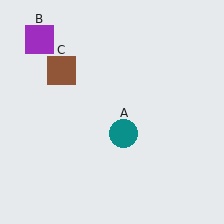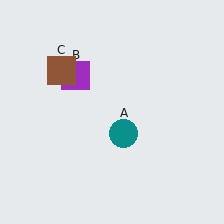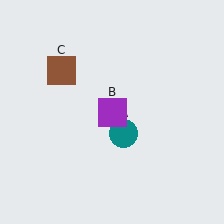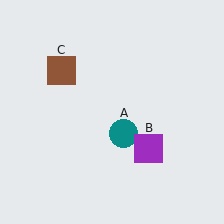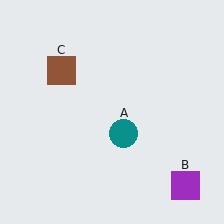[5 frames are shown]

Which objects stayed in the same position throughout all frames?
Teal circle (object A) and brown square (object C) remained stationary.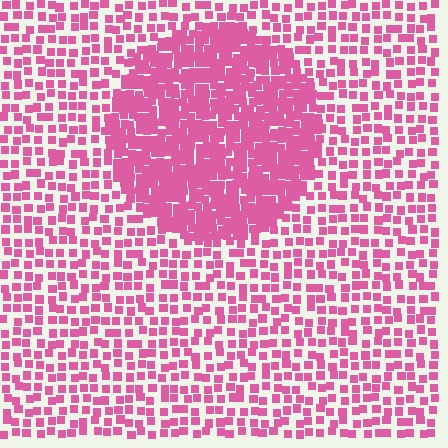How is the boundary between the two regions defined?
The boundary is defined by a change in element density (approximately 2.2x ratio). All elements are the same color, size, and shape.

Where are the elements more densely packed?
The elements are more densely packed inside the circle boundary.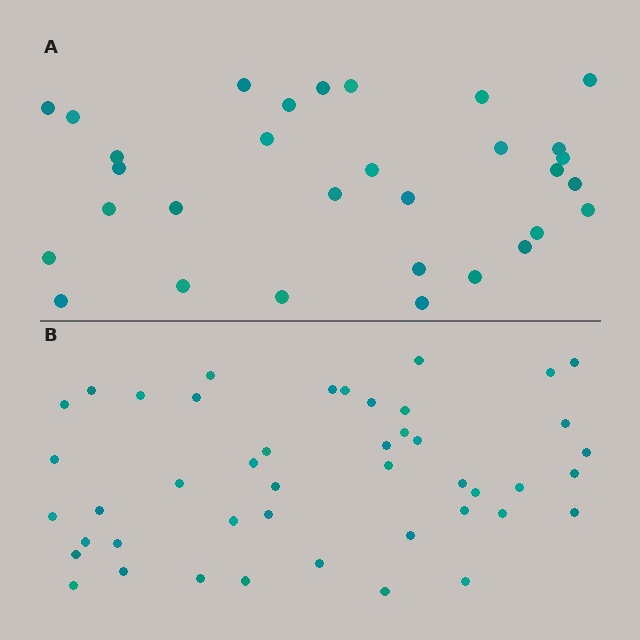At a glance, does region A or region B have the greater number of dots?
Region B (the bottom region) has more dots.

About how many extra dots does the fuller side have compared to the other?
Region B has approximately 15 more dots than region A.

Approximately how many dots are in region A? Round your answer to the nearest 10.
About 30 dots. (The exact count is 31, which rounds to 30.)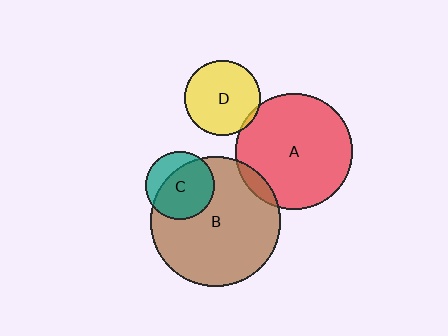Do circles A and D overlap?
Yes.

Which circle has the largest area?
Circle B (brown).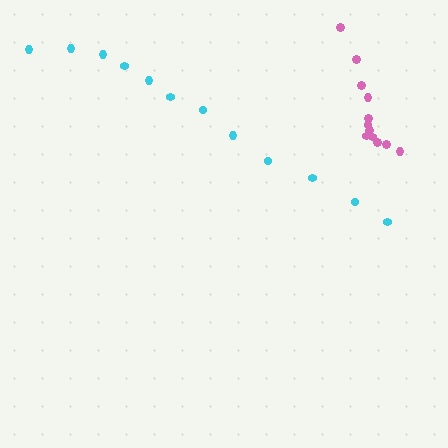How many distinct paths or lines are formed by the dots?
There are 2 distinct paths.